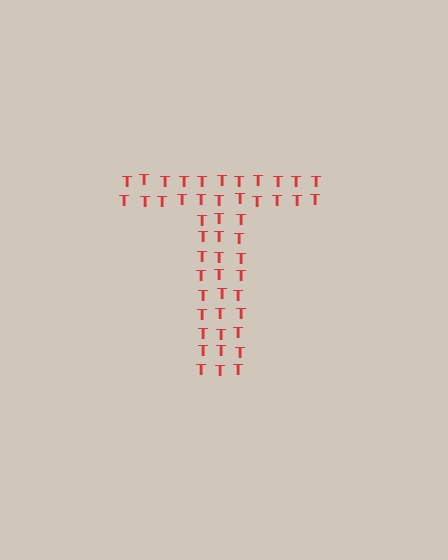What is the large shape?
The large shape is the letter T.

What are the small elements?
The small elements are letter T's.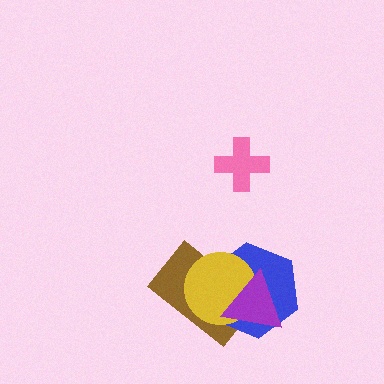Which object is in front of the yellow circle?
The purple triangle is in front of the yellow circle.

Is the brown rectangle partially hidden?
Yes, it is partially covered by another shape.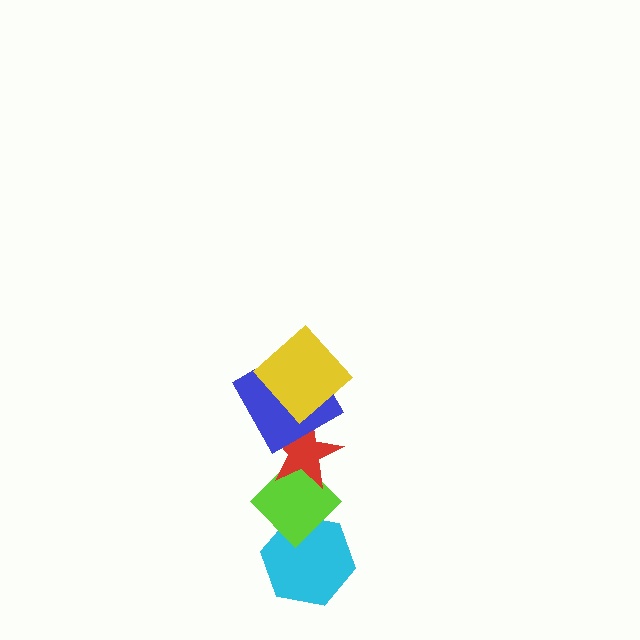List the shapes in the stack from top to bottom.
From top to bottom: the yellow diamond, the blue square, the red star, the lime diamond, the cyan hexagon.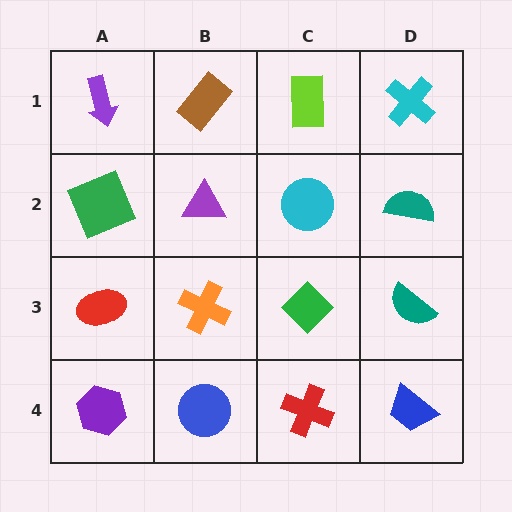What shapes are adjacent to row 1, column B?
A purple triangle (row 2, column B), a purple arrow (row 1, column A), a lime rectangle (row 1, column C).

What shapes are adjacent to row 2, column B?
A brown rectangle (row 1, column B), an orange cross (row 3, column B), a green square (row 2, column A), a cyan circle (row 2, column C).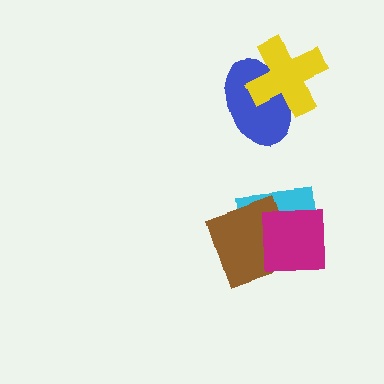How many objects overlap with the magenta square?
2 objects overlap with the magenta square.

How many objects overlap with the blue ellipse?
1 object overlaps with the blue ellipse.